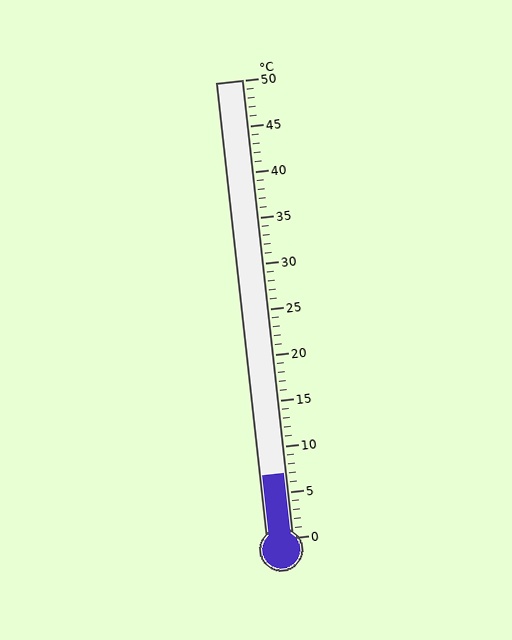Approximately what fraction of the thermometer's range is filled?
The thermometer is filled to approximately 15% of its range.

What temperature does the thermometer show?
The thermometer shows approximately 7°C.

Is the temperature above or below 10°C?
The temperature is below 10°C.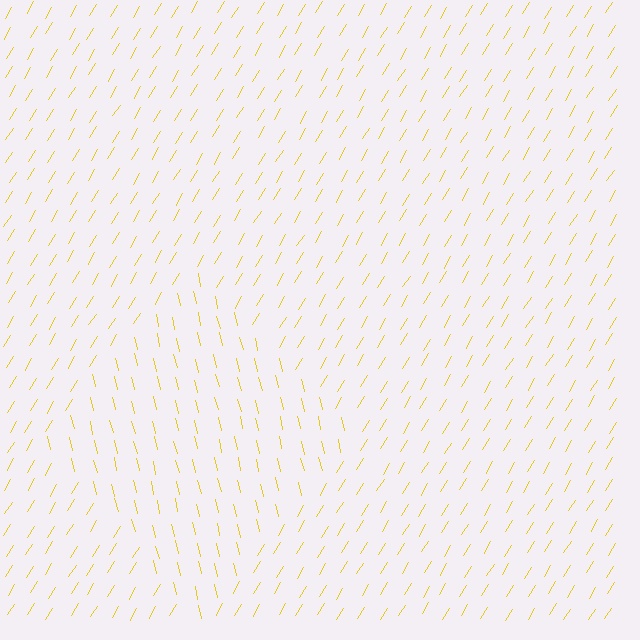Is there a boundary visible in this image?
Yes, there is a texture boundary formed by a change in line orientation.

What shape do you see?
I see a diamond.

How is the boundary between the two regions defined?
The boundary is defined purely by a change in line orientation (approximately 45 degrees difference). All lines are the same color and thickness.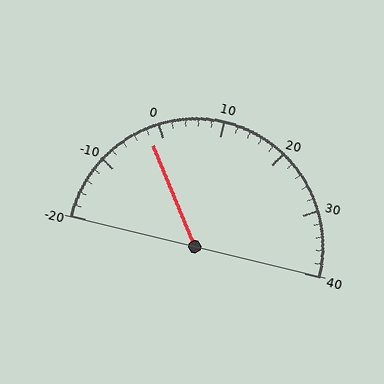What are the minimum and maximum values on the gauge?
The gauge ranges from -20 to 40.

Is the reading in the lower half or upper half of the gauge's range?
The reading is in the lower half of the range (-20 to 40).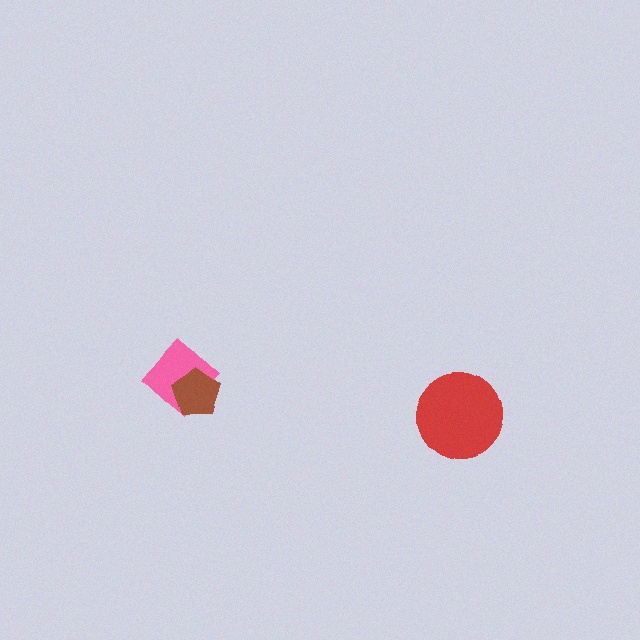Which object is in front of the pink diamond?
The brown pentagon is in front of the pink diamond.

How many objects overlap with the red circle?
0 objects overlap with the red circle.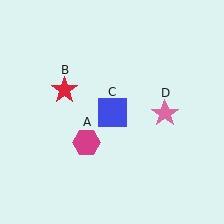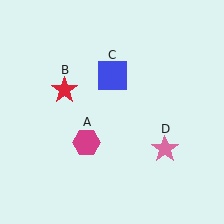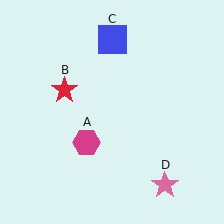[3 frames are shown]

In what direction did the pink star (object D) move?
The pink star (object D) moved down.